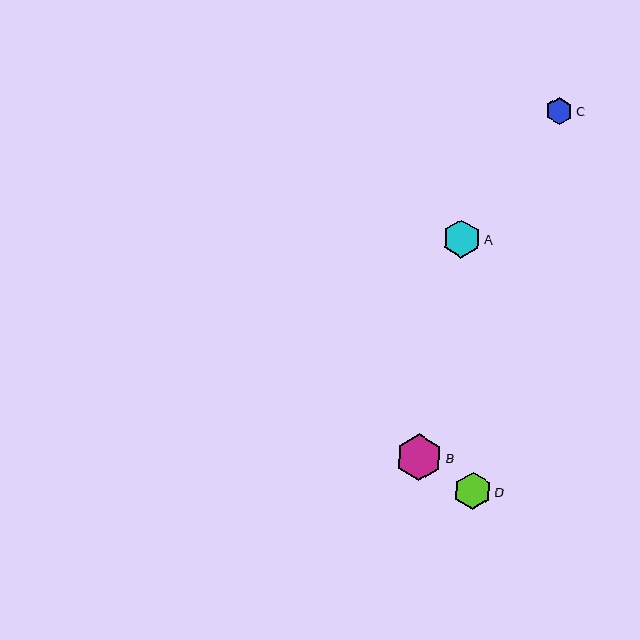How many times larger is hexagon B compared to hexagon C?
Hexagon B is approximately 1.7 times the size of hexagon C.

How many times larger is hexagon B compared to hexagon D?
Hexagon B is approximately 1.3 times the size of hexagon D.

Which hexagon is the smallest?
Hexagon C is the smallest with a size of approximately 27 pixels.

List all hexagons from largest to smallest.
From largest to smallest: B, A, D, C.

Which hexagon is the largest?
Hexagon B is the largest with a size of approximately 47 pixels.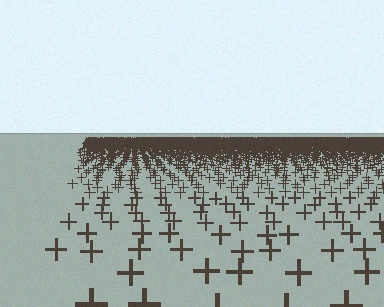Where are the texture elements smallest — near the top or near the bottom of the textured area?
Near the top.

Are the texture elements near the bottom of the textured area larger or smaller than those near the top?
Larger. Near the bottom, elements are closer to the viewer and appear at a bigger on-screen size.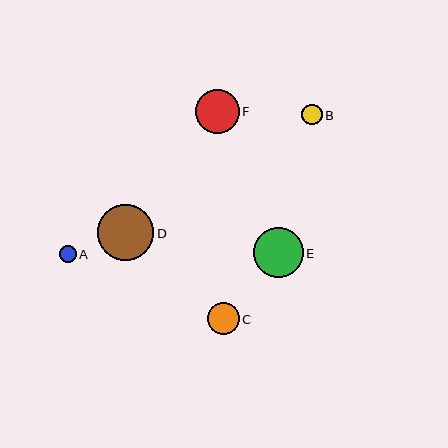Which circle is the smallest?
Circle A is the smallest with a size of approximately 17 pixels.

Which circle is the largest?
Circle D is the largest with a size of approximately 56 pixels.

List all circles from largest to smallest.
From largest to smallest: D, E, F, C, B, A.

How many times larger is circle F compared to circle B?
Circle F is approximately 2.1 times the size of circle B.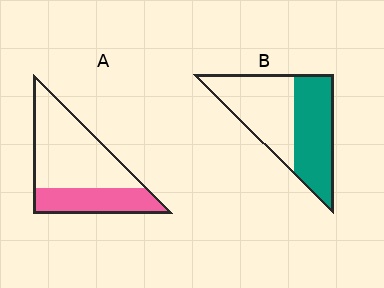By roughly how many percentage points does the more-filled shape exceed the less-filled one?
By roughly 15 percentage points (B over A).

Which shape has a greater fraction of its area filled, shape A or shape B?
Shape B.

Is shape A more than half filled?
No.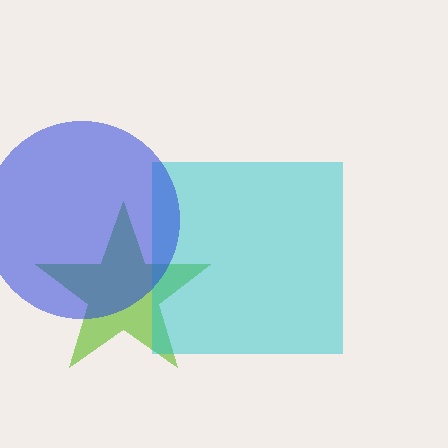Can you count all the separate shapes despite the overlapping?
Yes, there are 3 separate shapes.